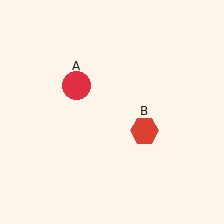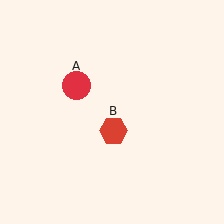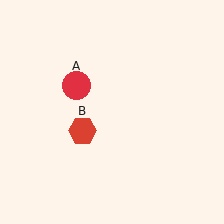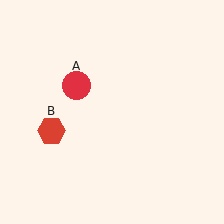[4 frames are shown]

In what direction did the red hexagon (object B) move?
The red hexagon (object B) moved left.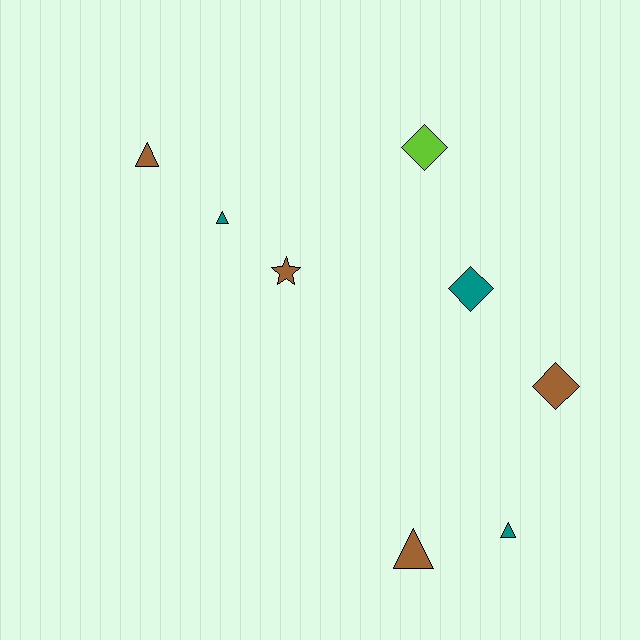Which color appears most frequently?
Brown, with 4 objects.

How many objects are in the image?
There are 8 objects.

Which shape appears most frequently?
Triangle, with 4 objects.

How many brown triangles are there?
There are 2 brown triangles.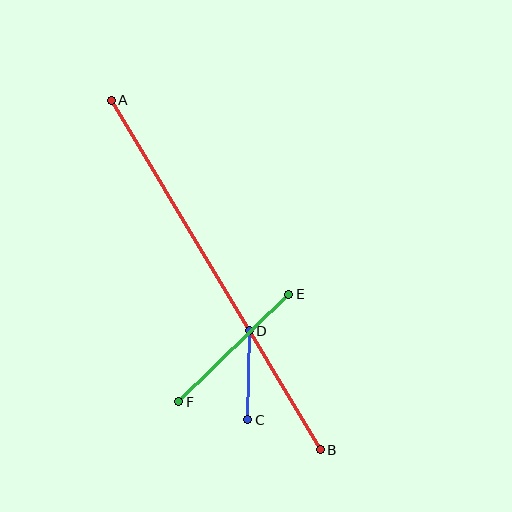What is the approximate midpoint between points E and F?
The midpoint is at approximately (234, 348) pixels.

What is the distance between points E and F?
The distance is approximately 154 pixels.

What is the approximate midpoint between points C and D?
The midpoint is at approximately (248, 375) pixels.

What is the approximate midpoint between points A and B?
The midpoint is at approximately (216, 275) pixels.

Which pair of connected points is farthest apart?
Points A and B are farthest apart.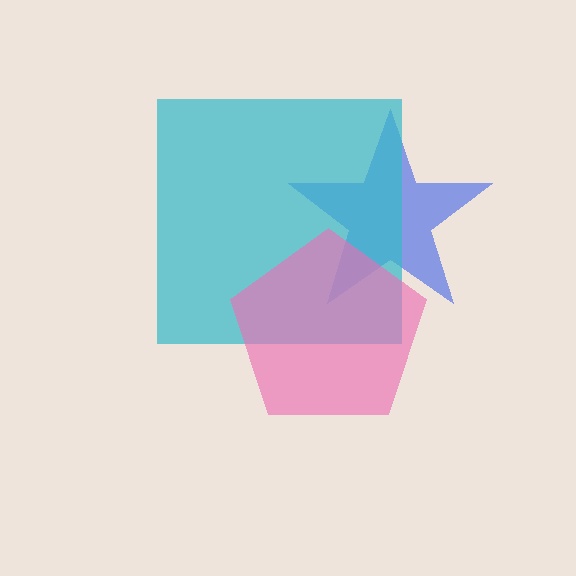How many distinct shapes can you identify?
There are 3 distinct shapes: a blue star, a cyan square, a pink pentagon.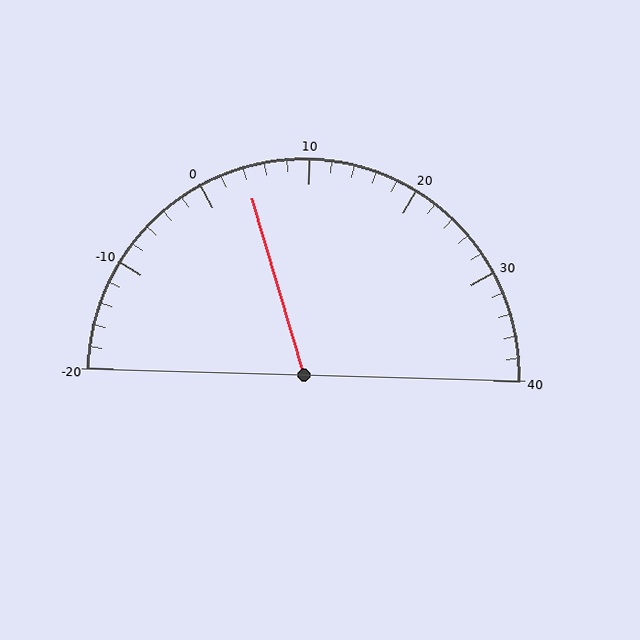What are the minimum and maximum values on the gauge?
The gauge ranges from -20 to 40.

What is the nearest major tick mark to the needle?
The nearest major tick mark is 0.